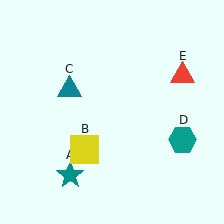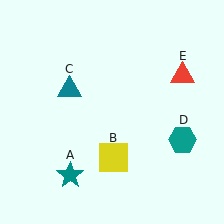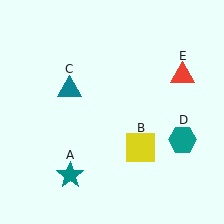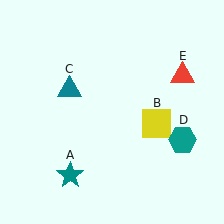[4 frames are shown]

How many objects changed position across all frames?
1 object changed position: yellow square (object B).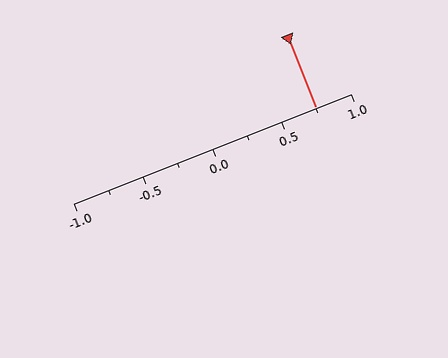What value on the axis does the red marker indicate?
The marker indicates approximately 0.75.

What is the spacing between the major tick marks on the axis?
The major ticks are spaced 0.5 apart.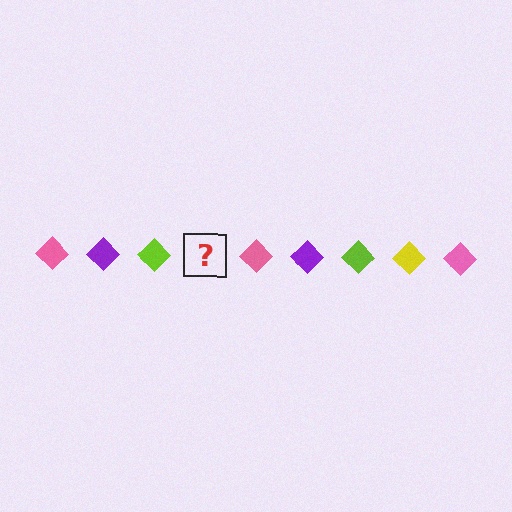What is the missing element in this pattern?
The missing element is a yellow diamond.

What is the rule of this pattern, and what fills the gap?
The rule is that the pattern cycles through pink, purple, lime, yellow diamonds. The gap should be filled with a yellow diamond.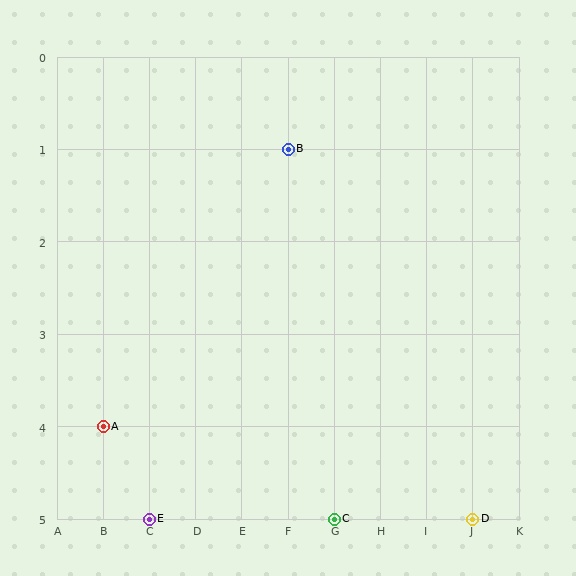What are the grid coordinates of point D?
Point D is at grid coordinates (J, 5).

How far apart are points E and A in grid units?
Points E and A are 1 column and 1 row apart (about 1.4 grid units diagonally).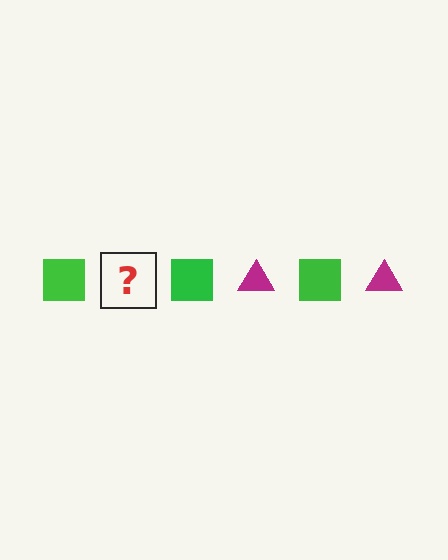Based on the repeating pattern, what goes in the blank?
The blank should be a magenta triangle.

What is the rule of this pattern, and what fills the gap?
The rule is that the pattern alternates between green square and magenta triangle. The gap should be filled with a magenta triangle.